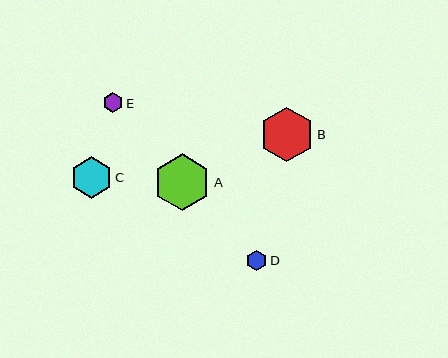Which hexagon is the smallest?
Hexagon E is the smallest with a size of approximately 20 pixels.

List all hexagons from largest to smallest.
From largest to smallest: A, B, C, D, E.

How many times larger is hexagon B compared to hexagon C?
Hexagon B is approximately 1.3 times the size of hexagon C.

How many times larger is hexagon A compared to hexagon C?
Hexagon A is approximately 1.4 times the size of hexagon C.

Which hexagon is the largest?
Hexagon A is the largest with a size of approximately 57 pixels.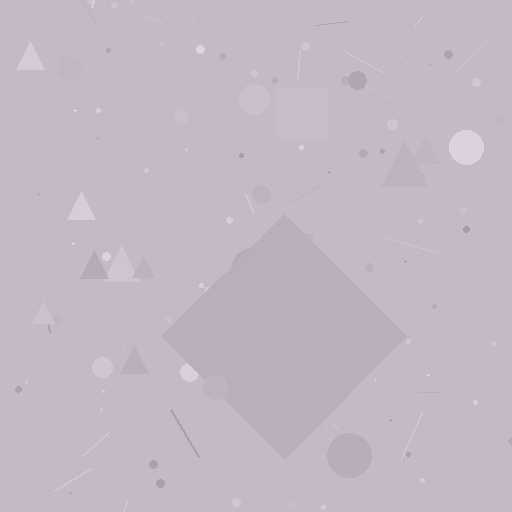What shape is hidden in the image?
A diamond is hidden in the image.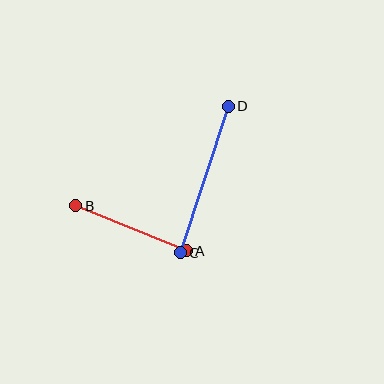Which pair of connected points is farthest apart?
Points C and D are farthest apart.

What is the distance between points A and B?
The distance is approximately 120 pixels.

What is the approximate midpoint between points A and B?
The midpoint is at approximately (131, 228) pixels.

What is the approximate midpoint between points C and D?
The midpoint is at approximately (204, 180) pixels.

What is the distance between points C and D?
The distance is approximately 154 pixels.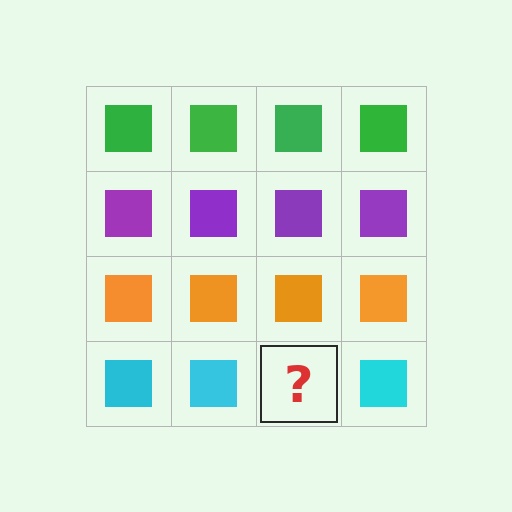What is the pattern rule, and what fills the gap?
The rule is that each row has a consistent color. The gap should be filled with a cyan square.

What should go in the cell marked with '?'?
The missing cell should contain a cyan square.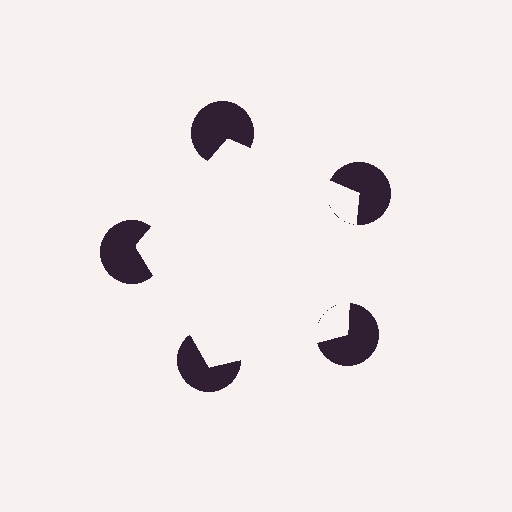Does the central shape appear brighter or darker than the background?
It typically appears slightly brighter than the background, even though no actual brightness change is drawn.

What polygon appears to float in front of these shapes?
An illusory pentagon — its edges are inferred from the aligned wedge cuts in the pac-man discs, not physically drawn.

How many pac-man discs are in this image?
There are 5 — one at each vertex of the illusory pentagon.